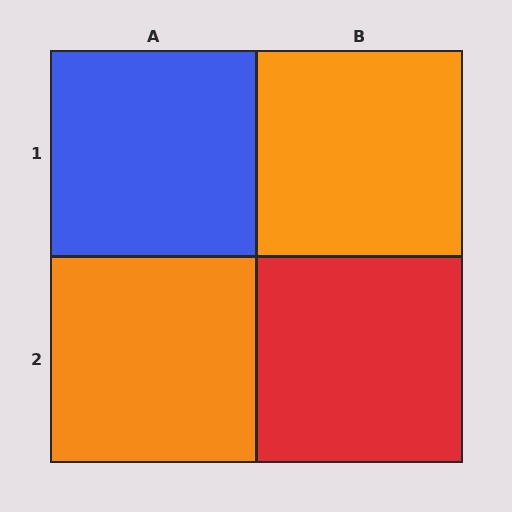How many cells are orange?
2 cells are orange.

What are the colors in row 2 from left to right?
Orange, red.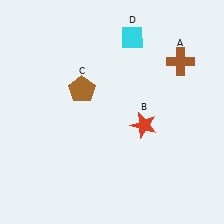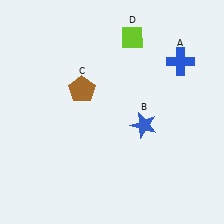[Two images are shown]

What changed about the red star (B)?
In Image 1, B is red. In Image 2, it changed to blue.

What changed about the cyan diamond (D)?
In Image 1, D is cyan. In Image 2, it changed to lime.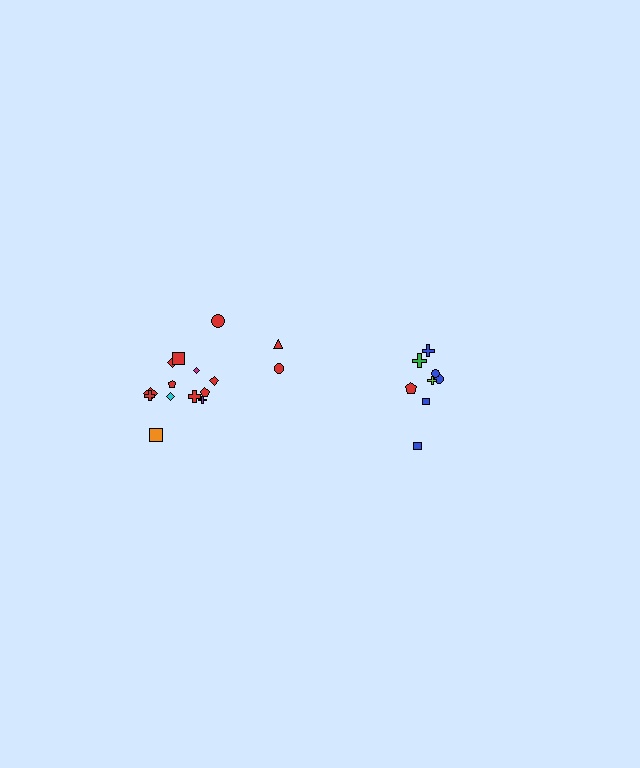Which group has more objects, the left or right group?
The left group.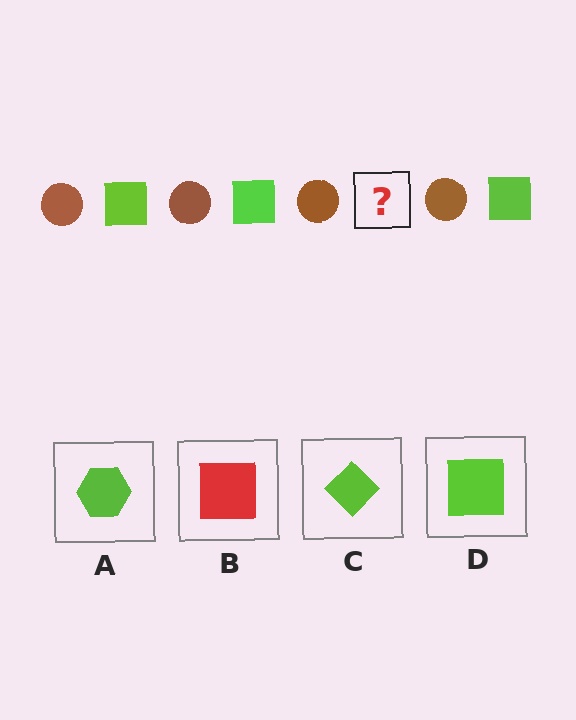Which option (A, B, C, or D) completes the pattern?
D.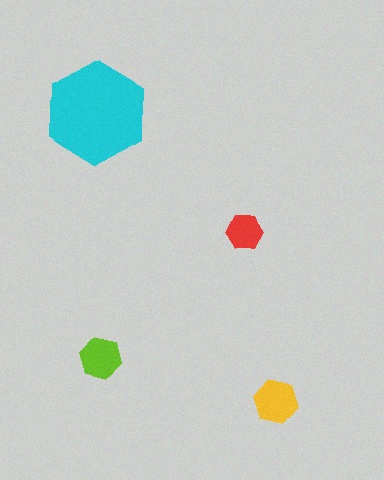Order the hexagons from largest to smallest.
the cyan one, the yellow one, the lime one, the red one.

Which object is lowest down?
The yellow hexagon is bottommost.